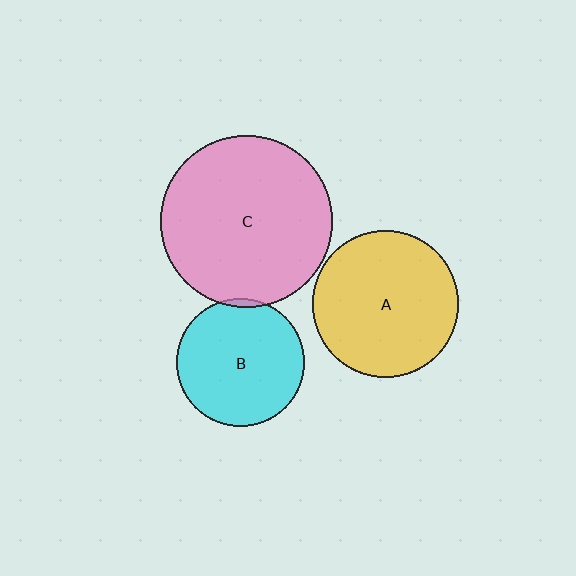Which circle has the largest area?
Circle C (pink).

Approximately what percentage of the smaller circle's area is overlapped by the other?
Approximately 5%.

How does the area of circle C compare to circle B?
Approximately 1.8 times.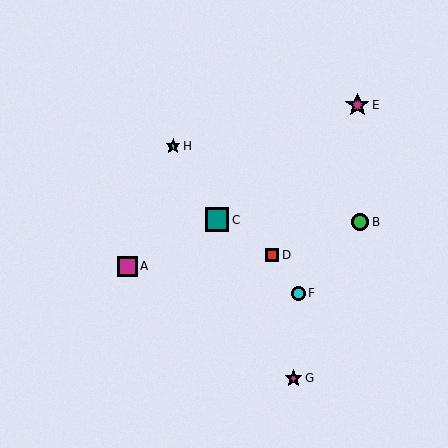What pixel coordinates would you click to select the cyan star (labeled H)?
Click at (173, 146) to select the cyan star H.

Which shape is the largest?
The magenta star (labeled E) is the largest.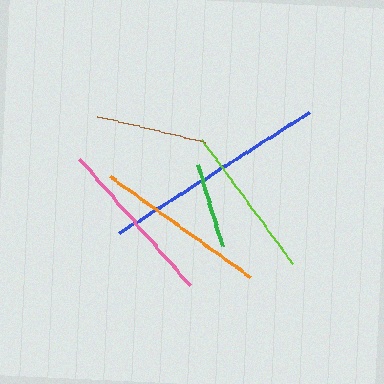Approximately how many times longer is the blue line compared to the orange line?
The blue line is approximately 1.3 times the length of the orange line.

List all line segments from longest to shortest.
From longest to shortest: blue, orange, pink, lime, brown, green.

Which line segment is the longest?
The blue line is the longest at approximately 225 pixels.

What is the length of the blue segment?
The blue segment is approximately 225 pixels long.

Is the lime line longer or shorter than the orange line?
The orange line is longer than the lime line.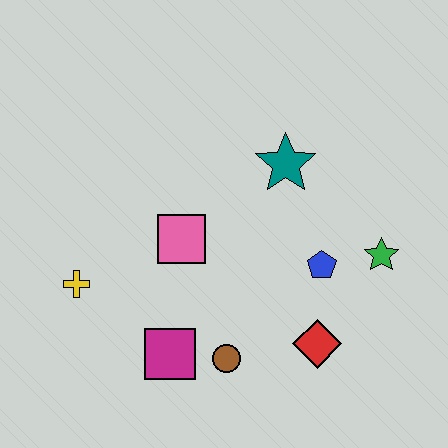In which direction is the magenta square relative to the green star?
The magenta square is to the left of the green star.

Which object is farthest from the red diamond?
The yellow cross is farthest from the red diamond.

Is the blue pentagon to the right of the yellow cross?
Yes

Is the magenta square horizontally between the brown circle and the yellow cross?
Yes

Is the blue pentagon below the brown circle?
No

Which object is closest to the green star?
The blue pentagon is closest to the green star.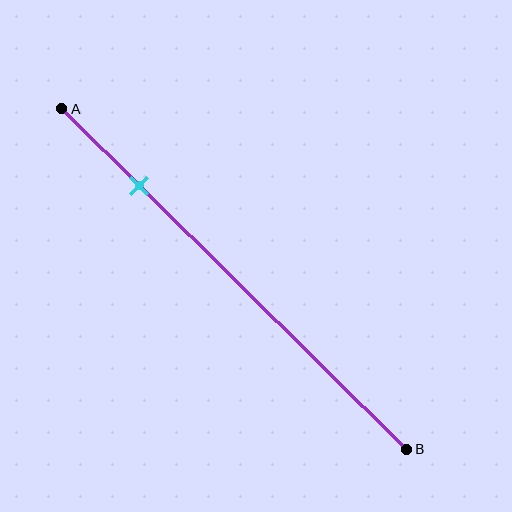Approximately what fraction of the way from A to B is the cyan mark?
The cyan mark is approximately 25% of the way from A to B.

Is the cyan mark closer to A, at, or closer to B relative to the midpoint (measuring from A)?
The cyan mark is closer to point A than the midpoint of segment AB.